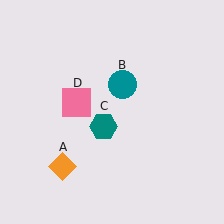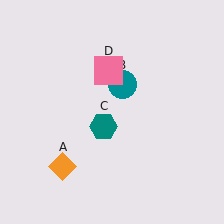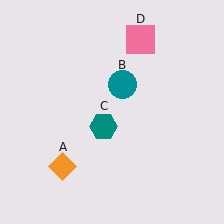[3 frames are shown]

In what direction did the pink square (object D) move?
The pink square (object D) moved up and to the right.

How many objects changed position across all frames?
1 object changed position: pink square (object D).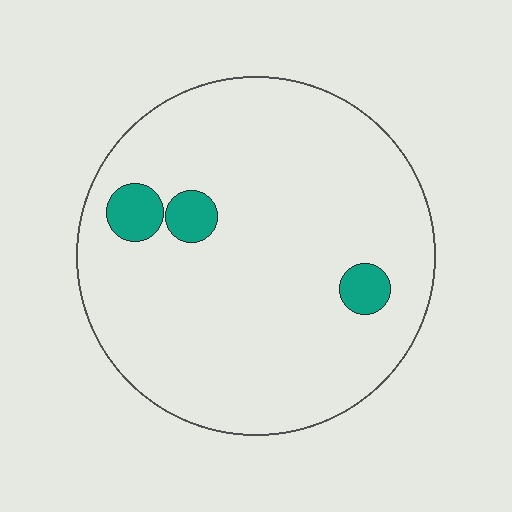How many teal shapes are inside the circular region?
3.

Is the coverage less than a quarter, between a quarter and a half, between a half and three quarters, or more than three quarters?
Less than a quarter.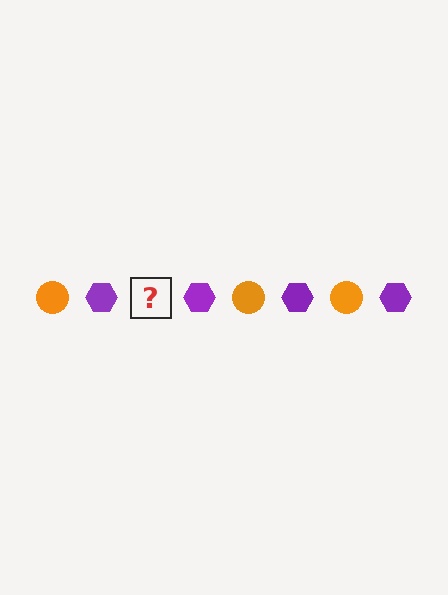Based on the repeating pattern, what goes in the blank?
The blank should be an orange circle.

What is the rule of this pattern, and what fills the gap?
The rule is that the pattern alternates between orange circle and purple hexagon. The gap should be filled with an orange circle.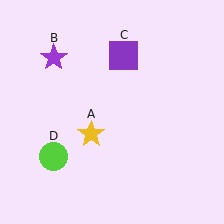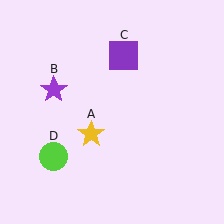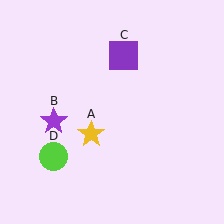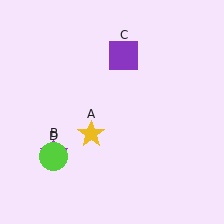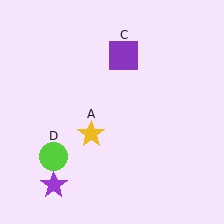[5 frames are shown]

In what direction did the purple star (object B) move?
The purple star (object B) moved down.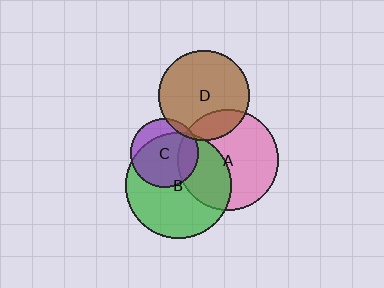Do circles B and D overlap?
Yes.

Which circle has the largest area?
Circle B (green).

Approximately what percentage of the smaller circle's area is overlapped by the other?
Approximately 5%.